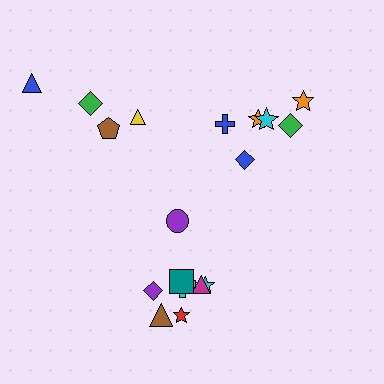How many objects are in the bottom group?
There are 8 objects.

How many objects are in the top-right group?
There are 6 objects.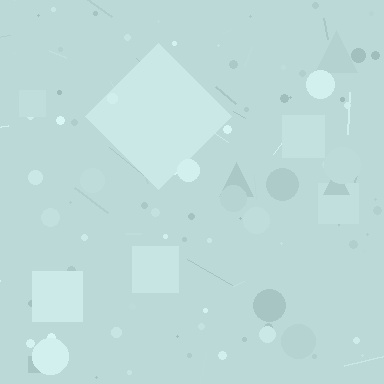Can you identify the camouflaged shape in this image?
The camouflaged shape is a diamond.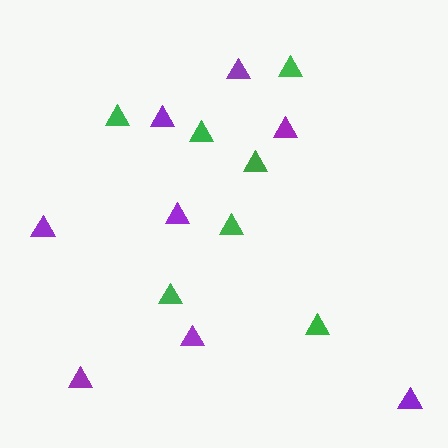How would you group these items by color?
There are 2 groups: one group of purple triangles (8) and one group of green triangles (7).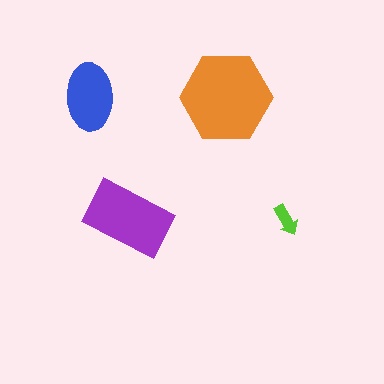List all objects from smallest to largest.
The lime arrow, the blue ellipse, the purple rectangle, the orange hexagon.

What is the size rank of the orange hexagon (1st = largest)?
1st.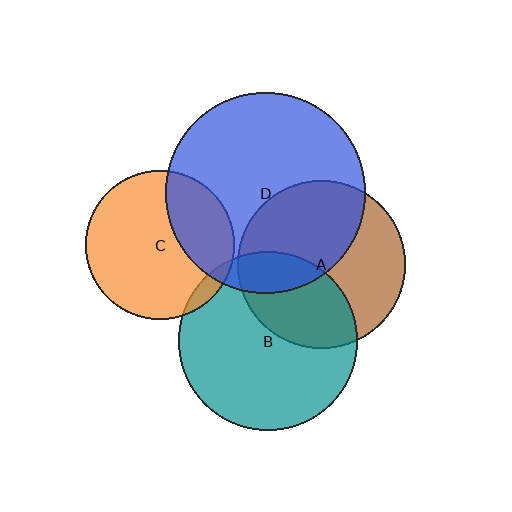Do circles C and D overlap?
Yes.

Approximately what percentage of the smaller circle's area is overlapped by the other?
Approximately 30%.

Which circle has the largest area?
Circle D (blue).